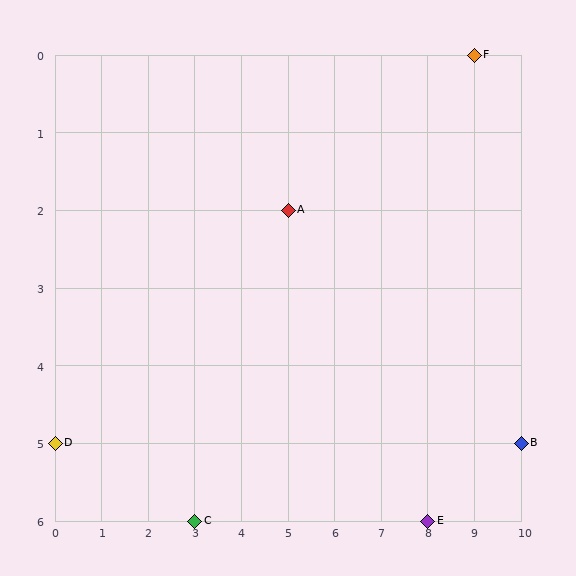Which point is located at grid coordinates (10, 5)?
Point B is at (10, 5).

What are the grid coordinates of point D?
Point D is at grid coordinates (0, 5).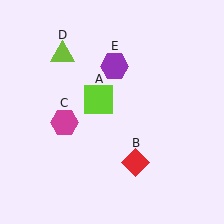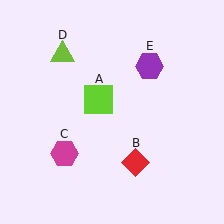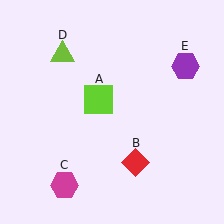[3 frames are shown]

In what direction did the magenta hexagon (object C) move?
The magenta hexagon (object C) moved down.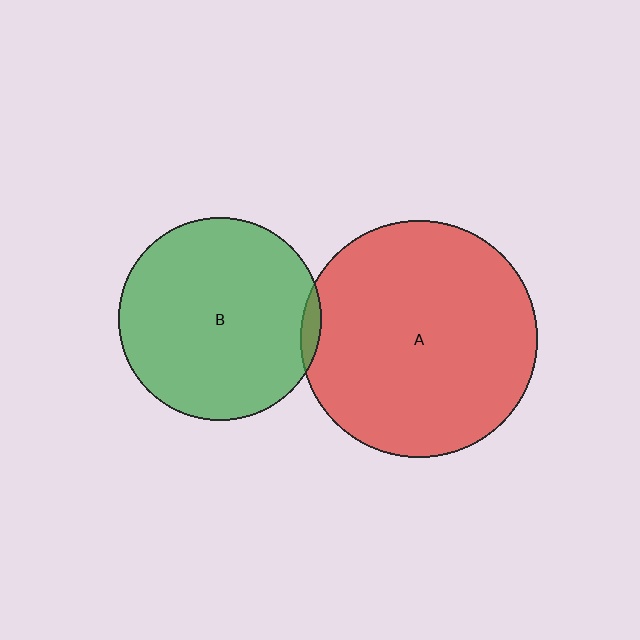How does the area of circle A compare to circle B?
Approximately 1.4 times.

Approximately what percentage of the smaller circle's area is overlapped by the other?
Approximately 5%.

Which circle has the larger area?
Circle A (red).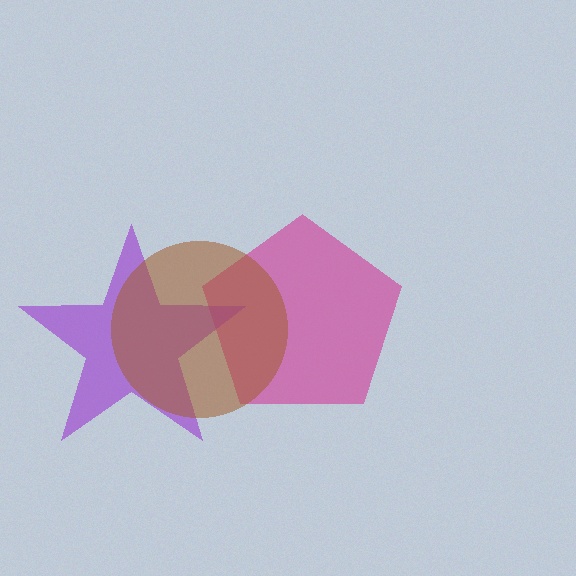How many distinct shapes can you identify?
There are 3 distinct shapes: a magenta pentagon, a purple star, a brown circle.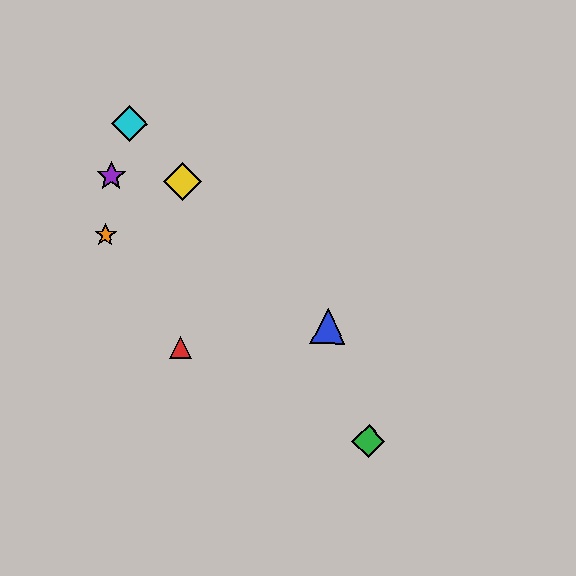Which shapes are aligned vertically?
The red triangle, the yellow diamond are aligned vertically.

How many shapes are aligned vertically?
2 shapes (the red triangle, the yellow diamond) are aligned vertically.